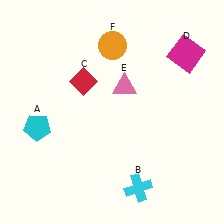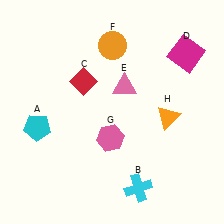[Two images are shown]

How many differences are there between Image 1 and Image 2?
There are 2 differences between the two images.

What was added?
A pink hexagon (G), an orange triangle (H) were added in Image 2.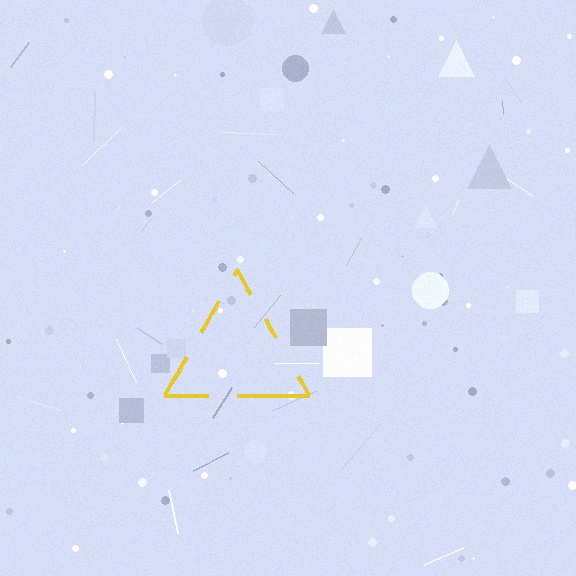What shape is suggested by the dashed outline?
The dashed outline suggests a triangle.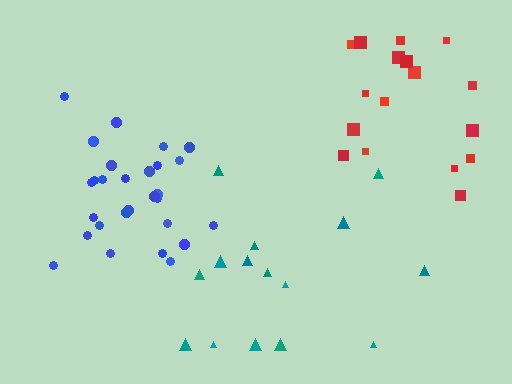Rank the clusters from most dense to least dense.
blue, red, teal.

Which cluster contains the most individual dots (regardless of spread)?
Blue (28).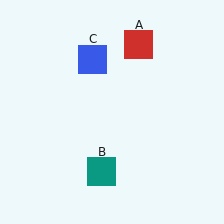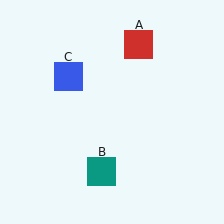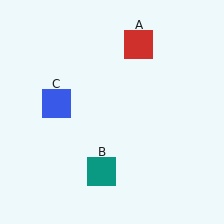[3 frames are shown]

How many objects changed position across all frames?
1 object changed position: blue square (object C).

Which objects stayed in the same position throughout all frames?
Red square (object A) and teal square (object B) remained stationary.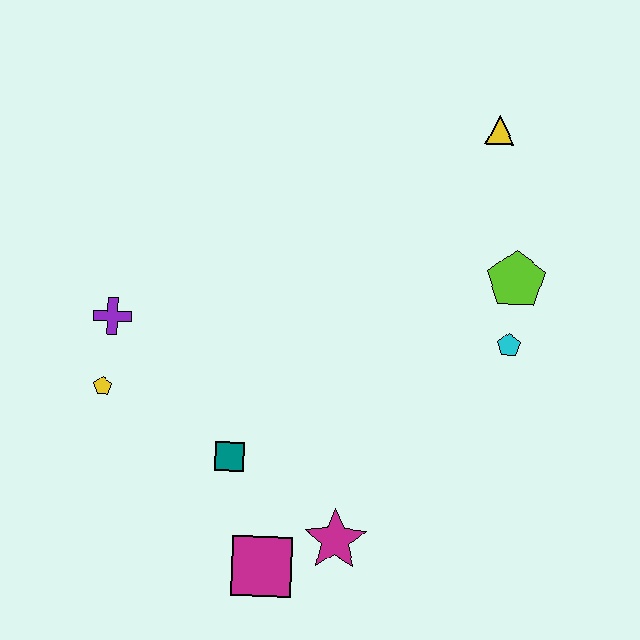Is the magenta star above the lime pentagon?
No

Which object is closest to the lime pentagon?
The cyan pentagon is closest to the lime pentagon.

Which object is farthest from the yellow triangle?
The magenta square is farthest from the yellow triangle.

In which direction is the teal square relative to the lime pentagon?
The teal square is to the left of the lime pentagon.